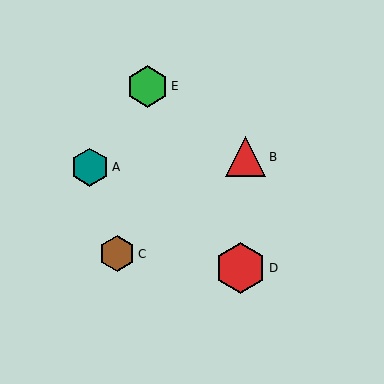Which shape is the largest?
The red hexagon (labeled D) is the largest.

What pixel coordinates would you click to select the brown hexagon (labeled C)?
Click at (117, 254) to select the brown hexagon C.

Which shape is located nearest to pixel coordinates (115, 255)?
The brown hexagon (labeled C) at (117, 254) is nearest to that location.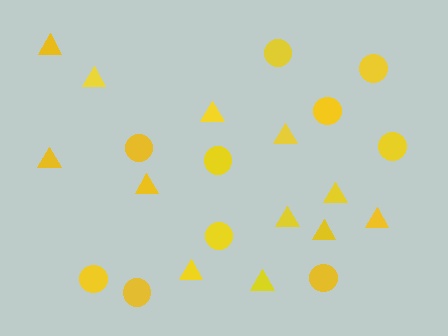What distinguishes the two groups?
There are 2 groups: one group of circles (10) and one group of triangles (12).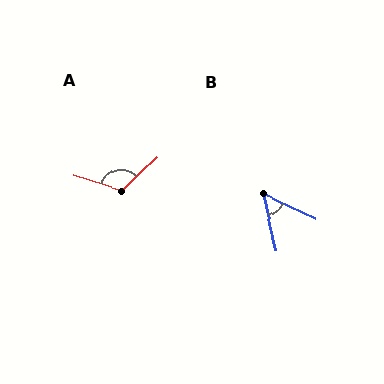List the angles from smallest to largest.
B (51°), A (118°).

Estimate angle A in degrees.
Approximately 118 degrees.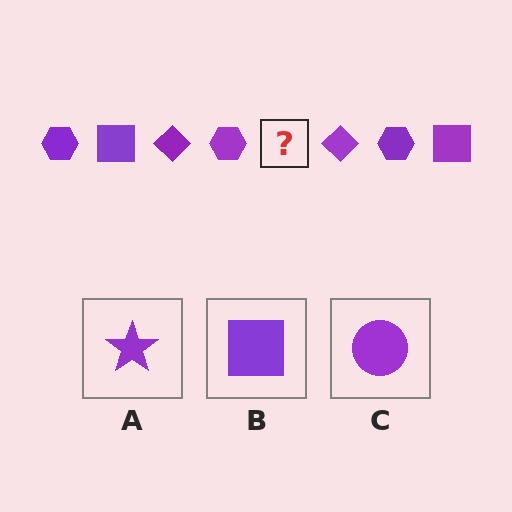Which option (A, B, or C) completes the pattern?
B.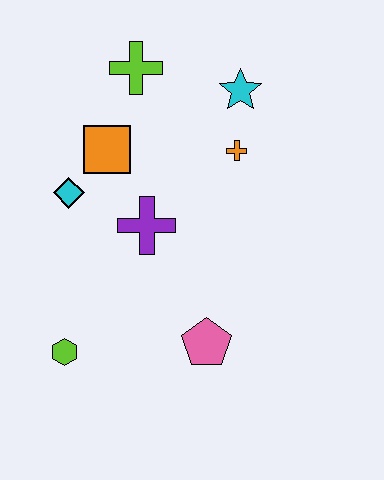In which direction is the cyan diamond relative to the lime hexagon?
The cyan diamond is above the lime hexagon.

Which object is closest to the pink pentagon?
The purple cross is closest to the pink pentagon.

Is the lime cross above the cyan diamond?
Yes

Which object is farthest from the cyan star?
The lime hexagon is farthest from the cyan star.